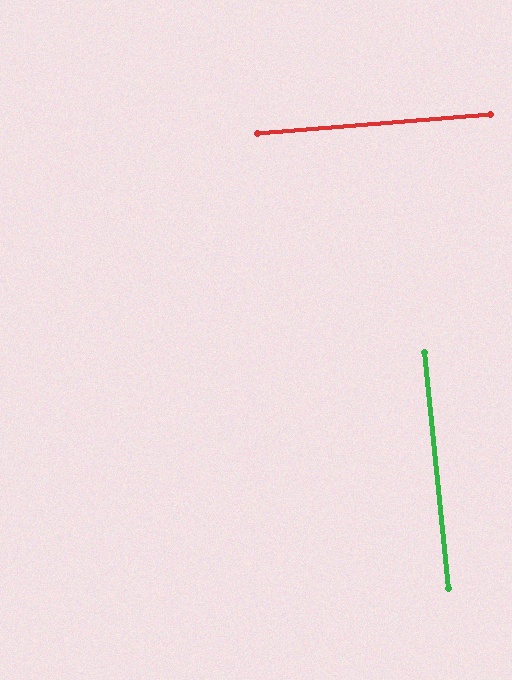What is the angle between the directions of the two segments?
Approximately 89 degrees.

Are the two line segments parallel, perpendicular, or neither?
Perpendicular — they meet at approximately 89°.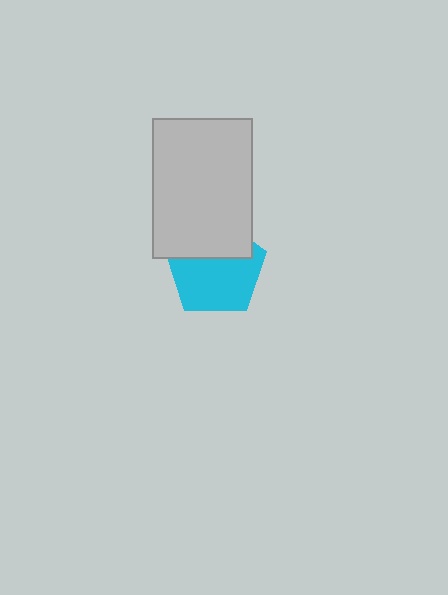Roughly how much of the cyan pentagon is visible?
About half of it is visible (roughly 63%).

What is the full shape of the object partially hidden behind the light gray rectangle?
The partially hidden object is a cyan pentagon.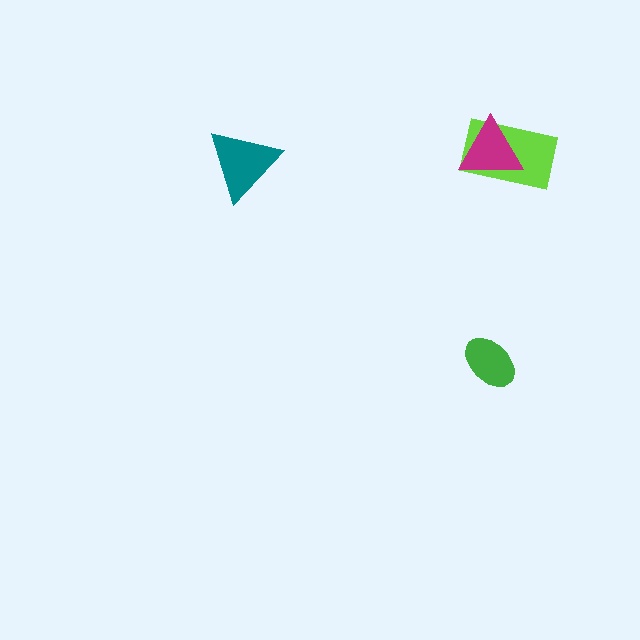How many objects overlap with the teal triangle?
0 objects overlap with the teal triangle.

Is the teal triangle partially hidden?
No, no other shape covers it.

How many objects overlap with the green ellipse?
0 objects overlap with the green ellipse.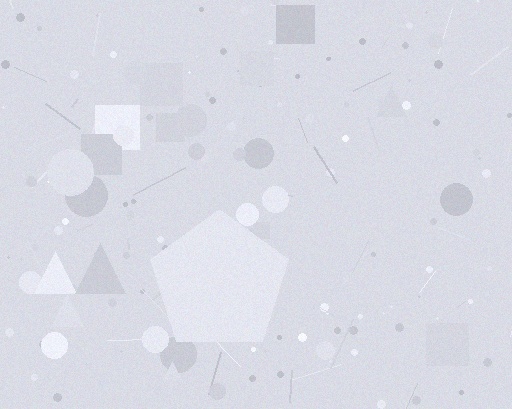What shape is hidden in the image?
A pentagon is hidden in the image.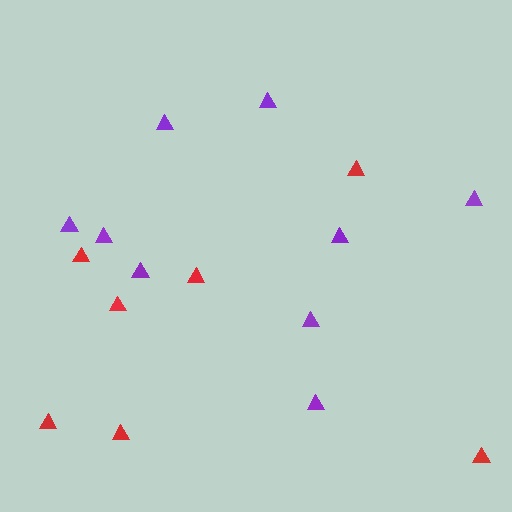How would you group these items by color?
There are 2 groups: one group of red triangles (7) and one group of purple triangles (9).